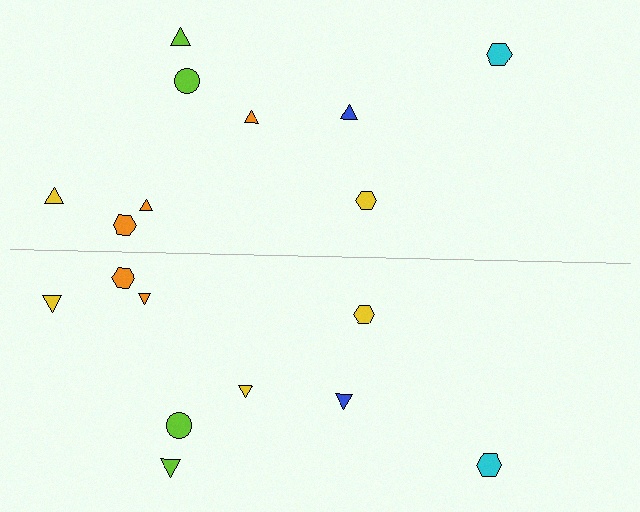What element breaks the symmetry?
The yellow triangle on the bottom side breaks the symmetry — its mirror counterpart is orange.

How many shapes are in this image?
There are 18 shapes in this image.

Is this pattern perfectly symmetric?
No, the pattern is not perfectly symmetric. The yellow triangle on the bottom side breaks the symmetry — its mirror counterpart is orange.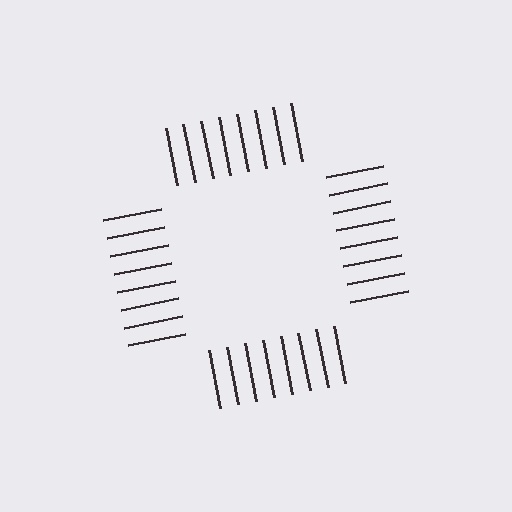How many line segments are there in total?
32 — 8 along each of the 4 edges.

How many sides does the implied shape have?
4 sides — the line-ends trace a square.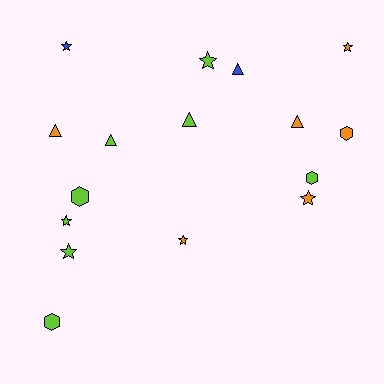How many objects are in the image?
There are 16 objects.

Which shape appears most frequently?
Star, with 7 objects.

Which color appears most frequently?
Lime, with 8 objects.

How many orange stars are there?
There are 3 orange stars.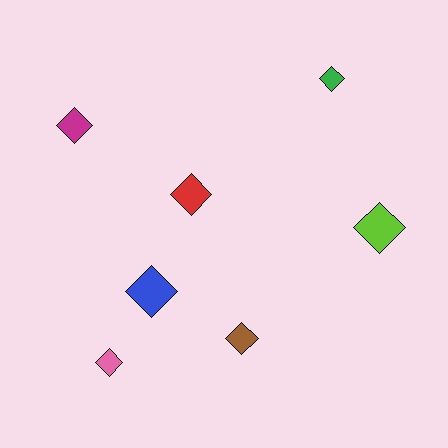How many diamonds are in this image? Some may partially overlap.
There are 7 diamonds.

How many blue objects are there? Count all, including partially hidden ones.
There is 1 blue object.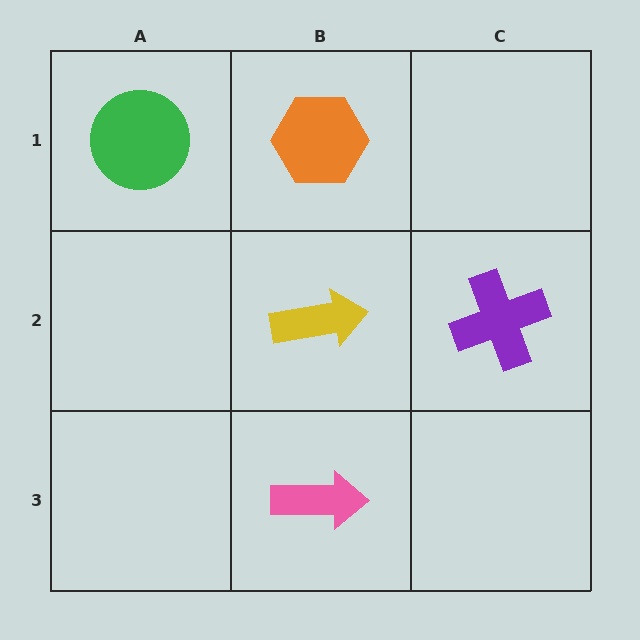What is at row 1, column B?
An orange hexagon.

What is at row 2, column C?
A purple cross.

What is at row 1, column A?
A green circle.